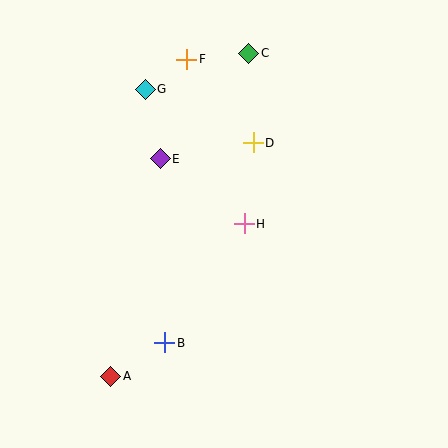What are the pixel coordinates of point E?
Point E is at (160, 159).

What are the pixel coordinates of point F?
Point F is at (187, 59).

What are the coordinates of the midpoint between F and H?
The midpoint between F and H is at (216, 142).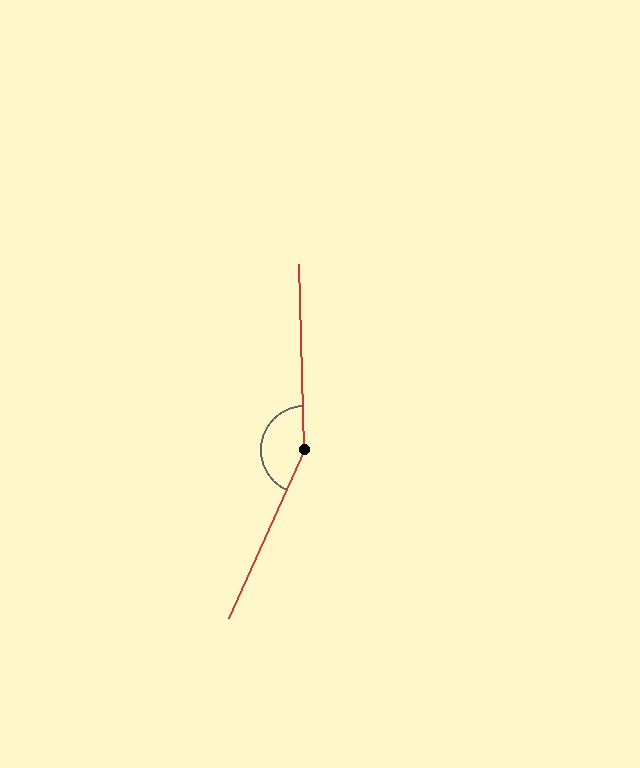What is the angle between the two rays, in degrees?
Approximately 154 degrees.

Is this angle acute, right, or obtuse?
It is obtuse.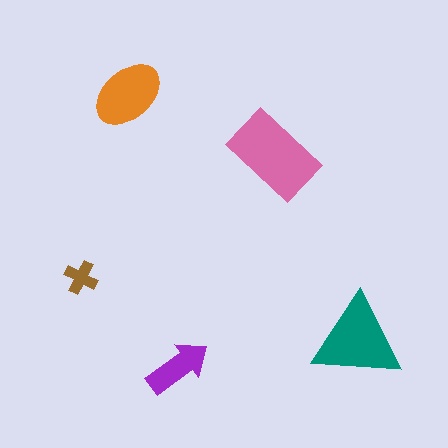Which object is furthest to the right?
The teal triangle is rightmost.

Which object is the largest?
The pink rectangle.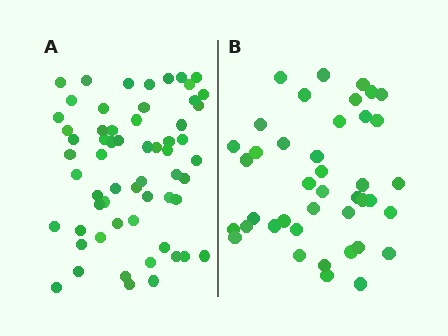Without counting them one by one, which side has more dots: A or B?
Region A (the left region) has more dots.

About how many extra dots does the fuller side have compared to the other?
Region A has approximately 20 more dots than region B.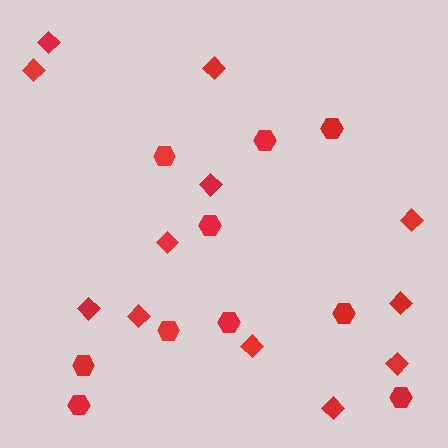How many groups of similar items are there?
There are 2 groups: one group of hexagons (10) and one group of diamonds (12).